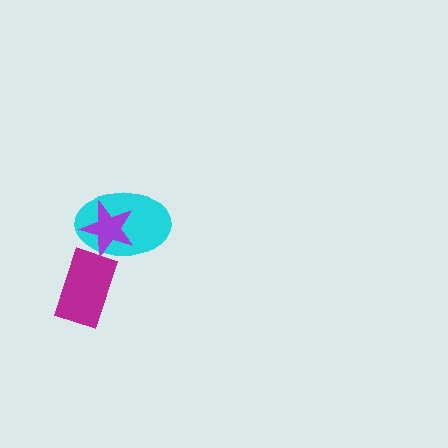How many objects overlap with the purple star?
1 object overlaps with the purple star.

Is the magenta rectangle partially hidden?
No, no other shape covers it.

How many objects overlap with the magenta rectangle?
1 object overlaps with the magenta rectangle.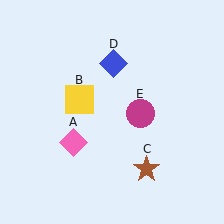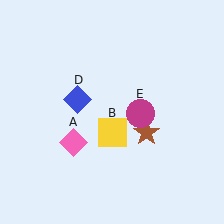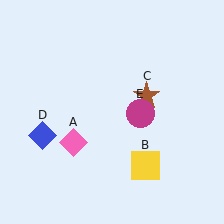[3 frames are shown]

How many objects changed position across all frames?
3 objects changed position: yellow square (object B), brown star (object C), blue diamond (object D).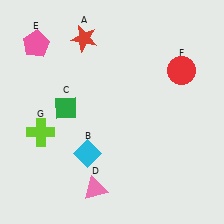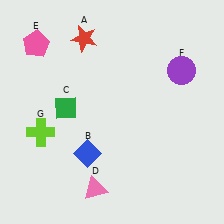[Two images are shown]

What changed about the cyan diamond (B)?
In Image 1, B is cyan. In Image 2, it changed to blue.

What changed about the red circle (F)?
In Image 1, F is red. In Image 2, it changed to purple.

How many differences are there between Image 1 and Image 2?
There are 2 differences between the two images.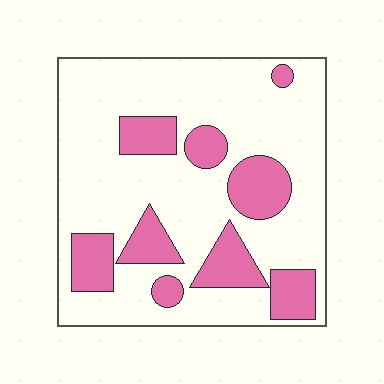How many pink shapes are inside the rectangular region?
9.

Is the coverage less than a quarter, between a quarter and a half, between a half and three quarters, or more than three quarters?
Between a quarter and a half.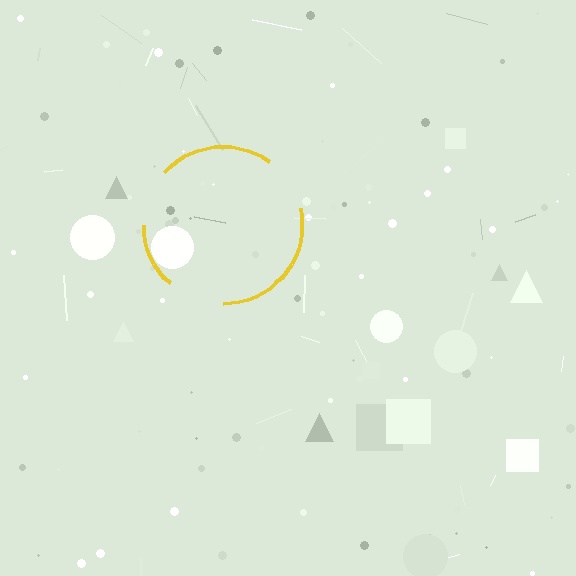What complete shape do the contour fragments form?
The contour fragments form a circle.